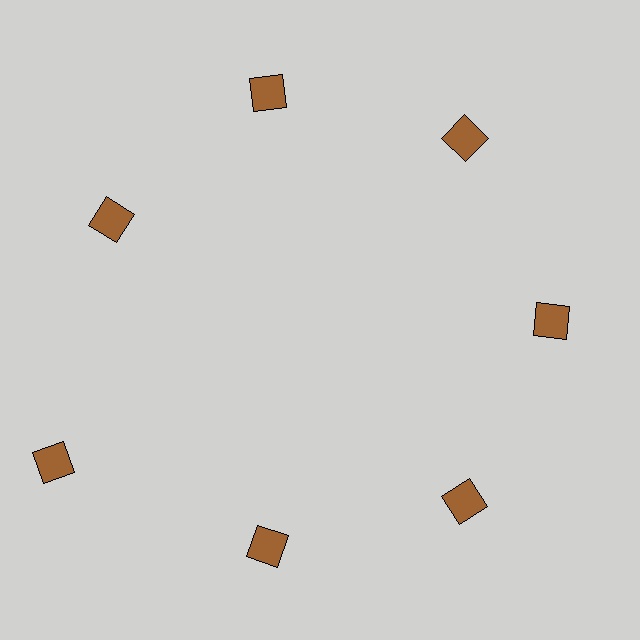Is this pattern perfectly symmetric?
No. The 7 brown diamonds are arranged in a ring, but one element near the 8 o'clock position is pushed outward from the center, breaking the 7-fold rotational symmetry.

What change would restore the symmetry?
The symmetry would be restored by moving it inward, back onto the ring so that all 7 diamonds sit at equal angles and equal distance from the center.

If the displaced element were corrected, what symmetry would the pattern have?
It would have 7-fold rotational symmetry — the pattern would map onto itself every 51 degrees.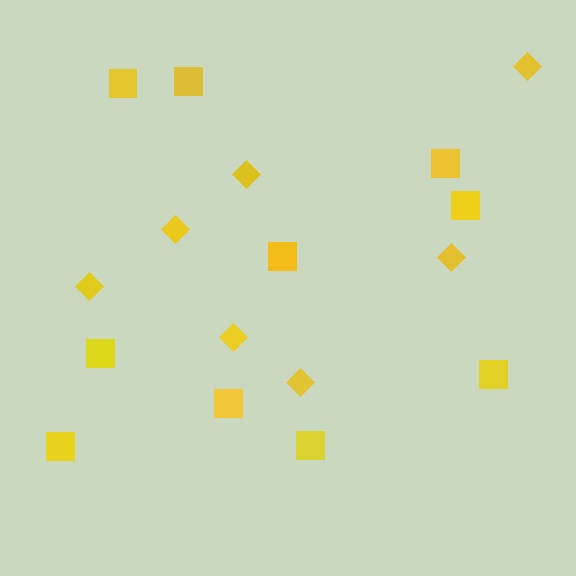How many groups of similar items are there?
There are 2 groups: one group of diamonds (7) and one group of squares (10).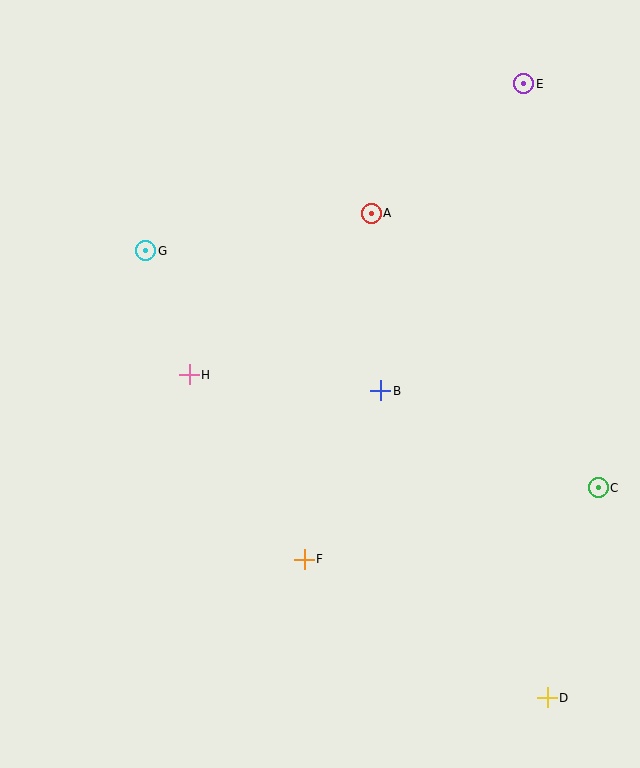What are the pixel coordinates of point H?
Point H is at (189, 375).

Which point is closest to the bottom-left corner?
Point F is closest to the bottom-left corner.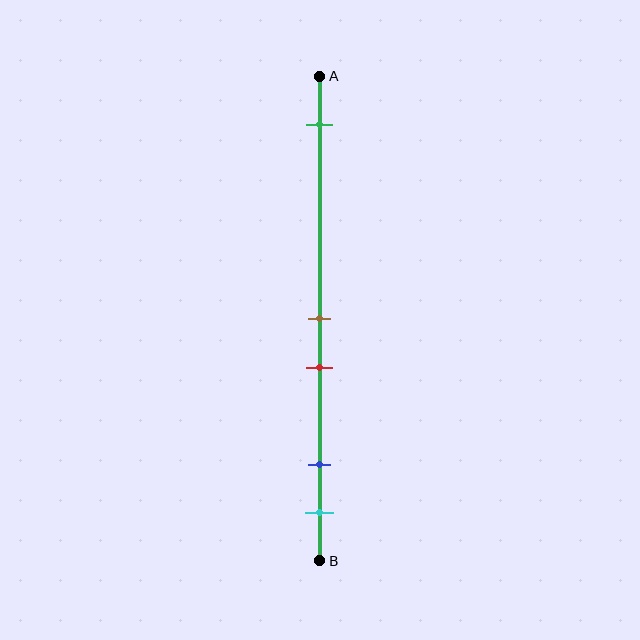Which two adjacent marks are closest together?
The brown and red marks are the closest adjacent pair.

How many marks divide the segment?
There are 5 marks dividing the segment.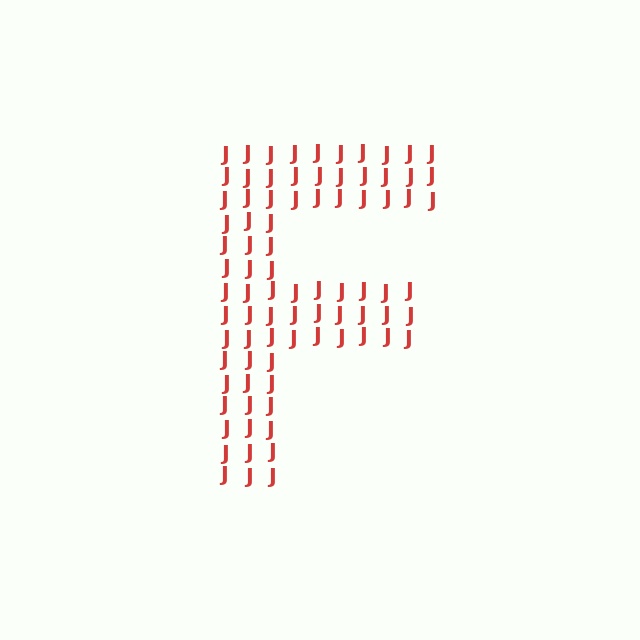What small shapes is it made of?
It is made of small letter J's.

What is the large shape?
The large shape is the letter F.